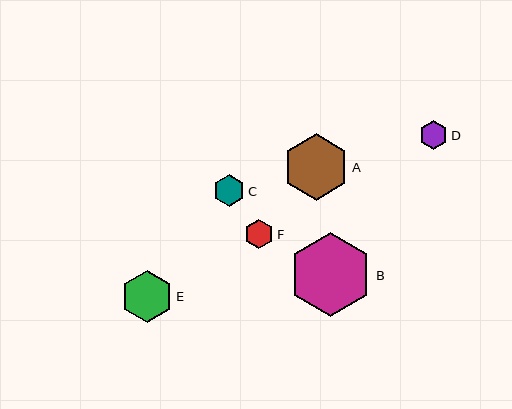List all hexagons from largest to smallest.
From largest to smallest: B, A, E, C, F, D.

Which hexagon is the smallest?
Hexagon D is the smallest with a size of approximately 28 pixels.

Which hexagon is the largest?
Hexagon B is the largest with a size of approximately 84 pixels.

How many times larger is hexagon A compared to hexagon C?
Hexagon A is approximately 2.1 times the size of hexagon C.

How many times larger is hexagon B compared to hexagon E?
Hexagon B is approximately 1.6 times the size of hexagon E.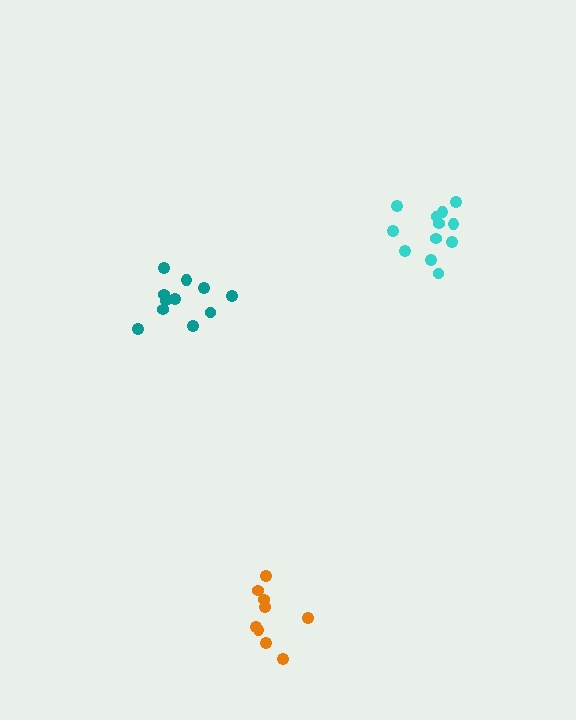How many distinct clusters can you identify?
There are 3 distinct clusters.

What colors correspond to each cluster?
The clusters are colored: cyan, orange, teal.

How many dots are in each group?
Group 1: 12 dots, Group 2: 9 dots, Group 3: 11 dots (32 total).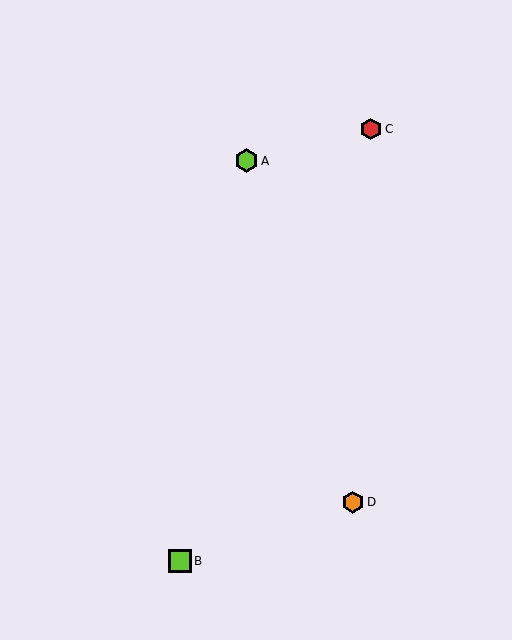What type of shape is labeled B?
Shape B is a lime square.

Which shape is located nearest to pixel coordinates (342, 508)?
The orange hexagon (labeled D) at (353, 502) is nearest to that location.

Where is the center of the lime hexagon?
The center of the lime hexagon is at (246, 161).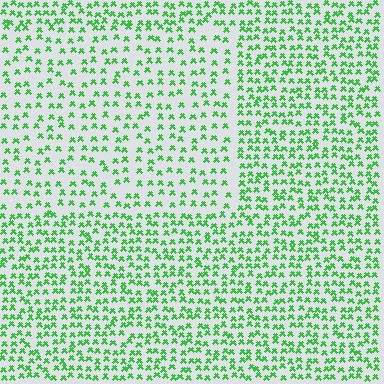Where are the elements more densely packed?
The elements are more densely packed outside the rectangle boundary.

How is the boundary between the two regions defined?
The boundary is defined by a change in element density (approximately 1.7x ratio). All elements are the same color, size, and shape.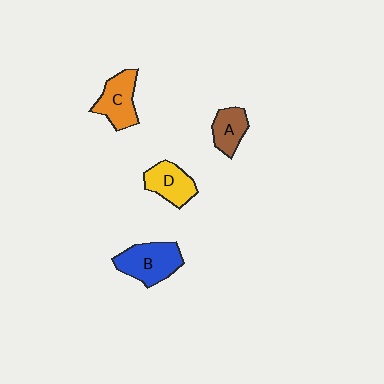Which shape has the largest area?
Shape B (blue).